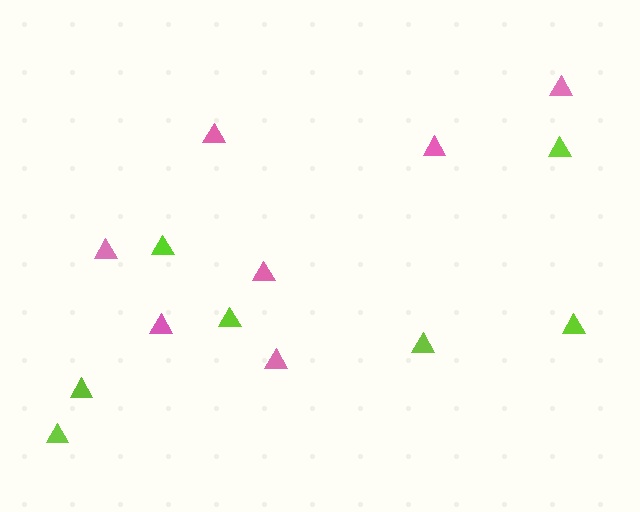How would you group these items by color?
There are 2 groups: one group of pink triangles (7) and one group of lime triangles (7).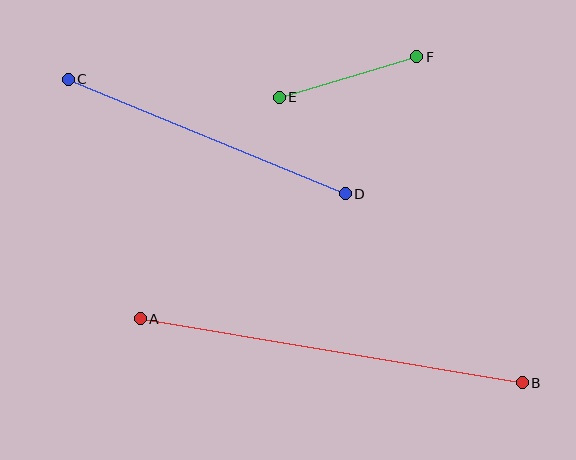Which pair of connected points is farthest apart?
Points A and B are farthest apart.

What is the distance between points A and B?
The distance is approximately 387 pixels.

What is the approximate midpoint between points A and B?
The midpoint is at approximately (331, 351) pixels.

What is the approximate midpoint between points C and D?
The midpoint is at approximately (207, 137) pixels.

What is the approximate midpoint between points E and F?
The midpoint is at approximately (348, 77) pixels.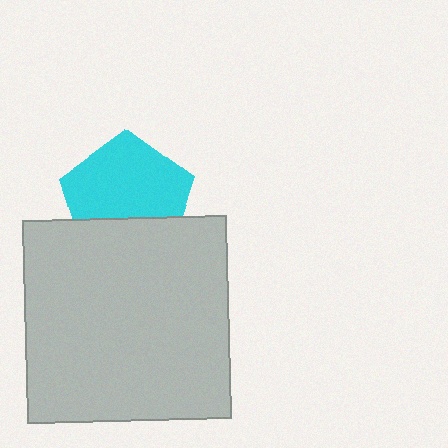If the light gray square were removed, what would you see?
You would see the complete cyan pentagon.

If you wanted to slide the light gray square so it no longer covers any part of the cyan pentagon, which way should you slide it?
Slide it down — that is the most direct way to separate the two shapes.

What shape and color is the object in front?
The object in front is a light gray square.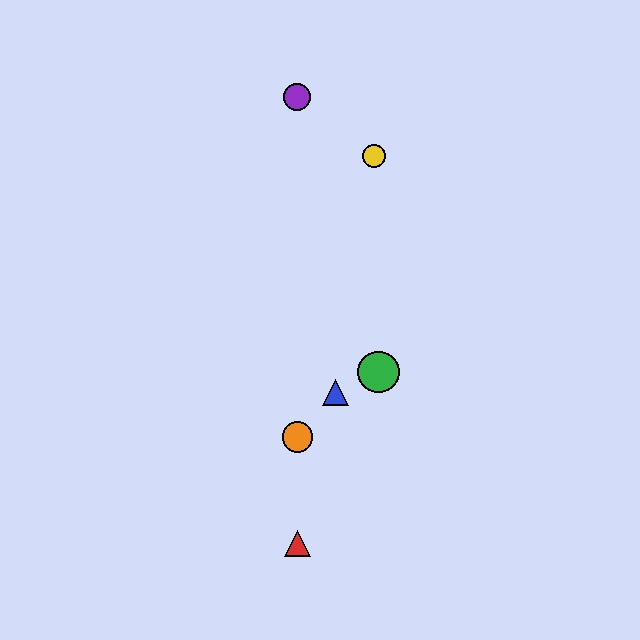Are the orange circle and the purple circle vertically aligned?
Yes, both are at x≈297.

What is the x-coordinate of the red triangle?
The red triangle is at x≈297.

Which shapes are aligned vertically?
The red triangle, the purple circle, the orange circle are aligned vertically.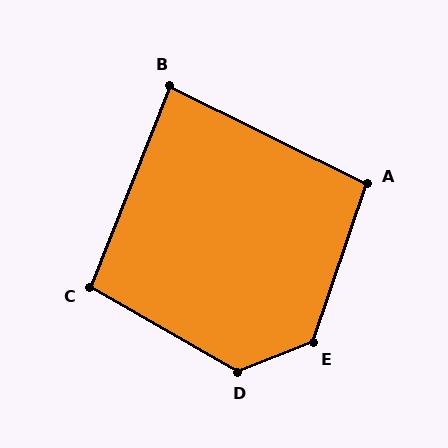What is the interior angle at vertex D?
Approximately 129 degrees (obtuse).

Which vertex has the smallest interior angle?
B, at approximately 85 degrees.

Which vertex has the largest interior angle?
E, at approximately 130 degrees.